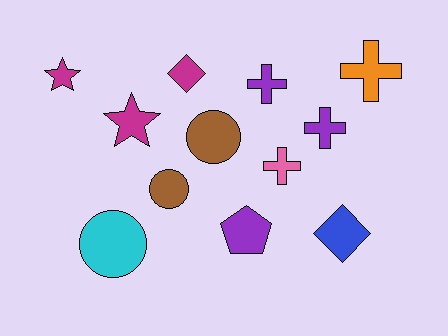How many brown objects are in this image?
There are 2 brown objects.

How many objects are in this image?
There are 12 objects.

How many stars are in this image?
There are 2 stars.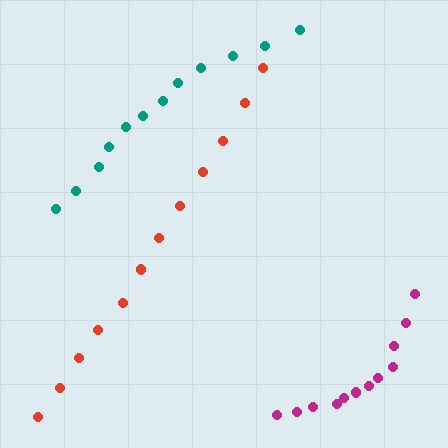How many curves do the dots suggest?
There are 3 distinct paths.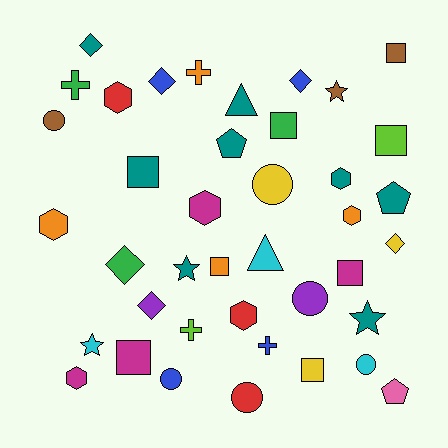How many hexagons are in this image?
There are 7 hexagons.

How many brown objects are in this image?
There are 3 brown objects.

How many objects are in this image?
There are 40 objects.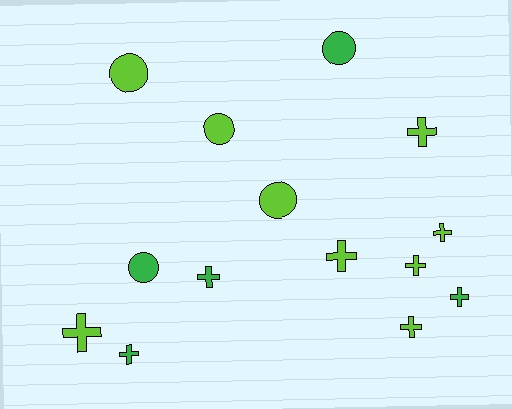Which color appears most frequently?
Lime, with 9 objects.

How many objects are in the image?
There are 14 objects.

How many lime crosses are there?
There are 6 lime crosses.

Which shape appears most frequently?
Cross, with 9 objects.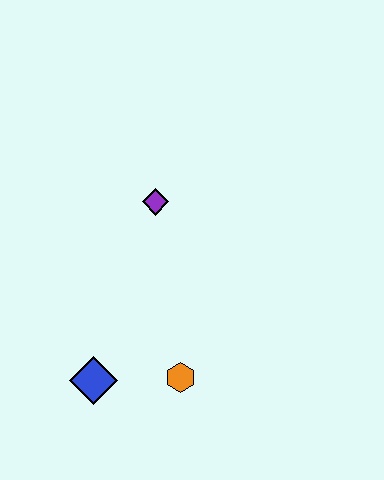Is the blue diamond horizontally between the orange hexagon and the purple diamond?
No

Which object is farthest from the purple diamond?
The blue diamond is farthest from the purple diamond.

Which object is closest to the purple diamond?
The orange hexagon is closest to the purple diamond.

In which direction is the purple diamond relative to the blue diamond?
The purple diamond is above the blue diamond.